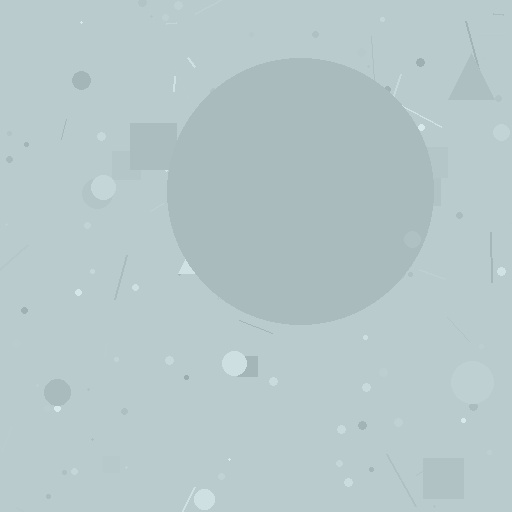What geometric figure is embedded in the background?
A circle is embedded in the background.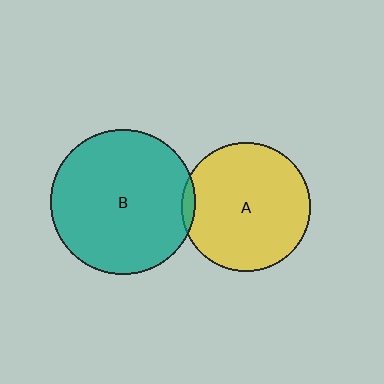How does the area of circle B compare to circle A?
Approximately 1.3 times.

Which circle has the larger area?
Circle B (teal).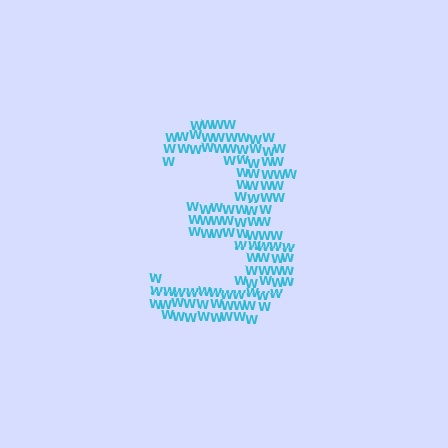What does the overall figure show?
The overall figure shows the digit 3.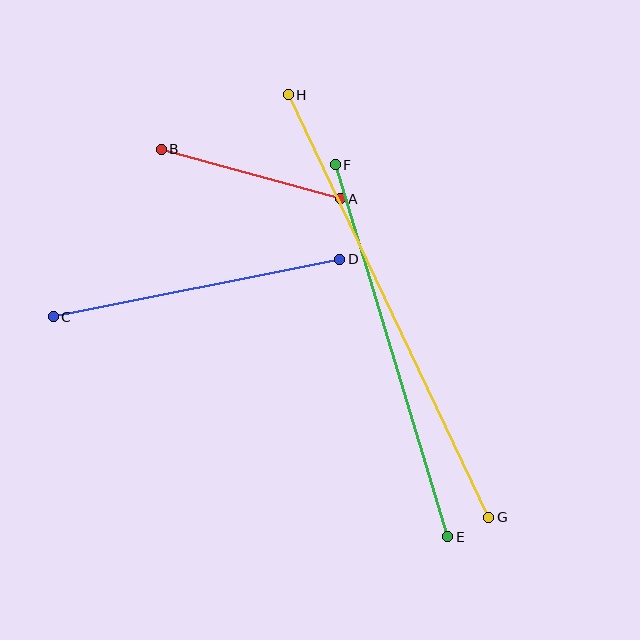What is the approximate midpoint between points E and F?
The midpoint is at approximately (391, 351) pixels.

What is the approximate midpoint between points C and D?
The midpoint is at approximately (196, 288) pixels.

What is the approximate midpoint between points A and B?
The midpoint is at approximately (251, 174) pixels.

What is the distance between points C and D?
The distance is approximately 292 pixels.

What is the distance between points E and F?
The distance is approximately 389 pixels.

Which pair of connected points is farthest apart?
Points G and H are farthest apart.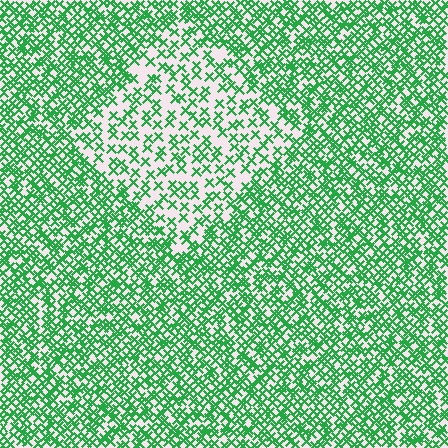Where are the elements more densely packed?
The elements are more densely packed outside the diamond boundary.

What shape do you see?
I see a diamond.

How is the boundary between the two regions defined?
The boundary is defined by a change in element density (approximately 2.1x ratio). All elements are the same color, size, and shape.